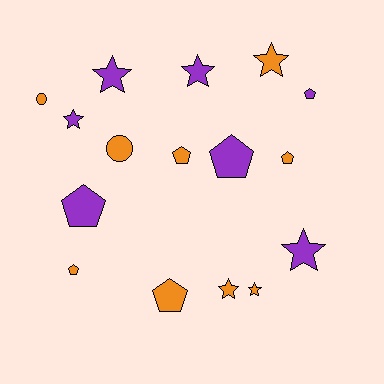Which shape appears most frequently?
Pentagon, with 7 objects.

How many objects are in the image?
There are 16 objects.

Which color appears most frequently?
Orange, with 9 objects.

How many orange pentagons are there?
There are 4 orange pentagons.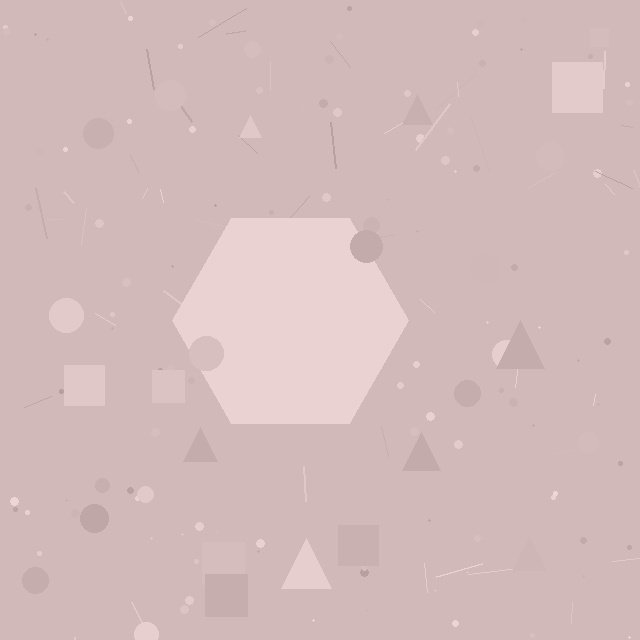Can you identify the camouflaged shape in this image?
The camouflaged shape is a hexagon.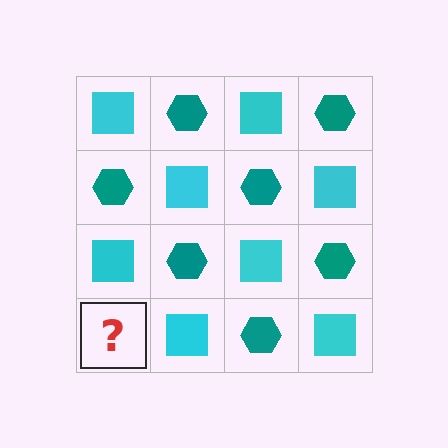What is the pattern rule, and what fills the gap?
The rule is that it alternates cyan square and teal hexagon in a checkerboard pattern. The gap should be filled with a teal hexagon.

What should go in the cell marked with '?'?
The missing cell should contain a teal hexagon.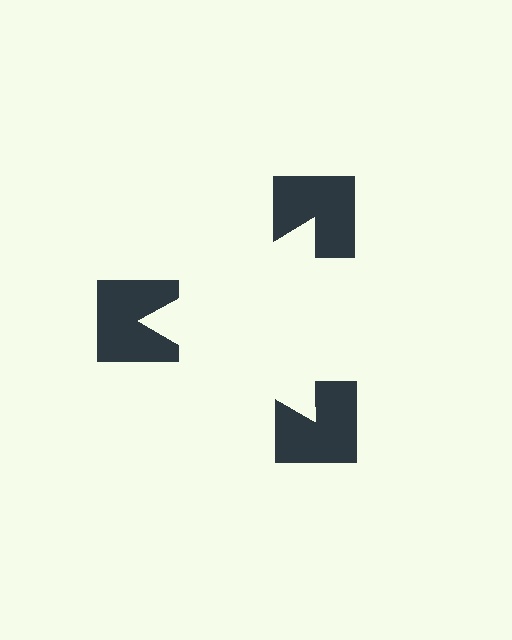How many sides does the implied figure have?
3 sides.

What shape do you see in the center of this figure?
An illusory triangle — its edges are inferred from the aligned wedge cuts in the notched squares, not physically drawn.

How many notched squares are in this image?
There are 3 — one at each vertex of the illusory triangle.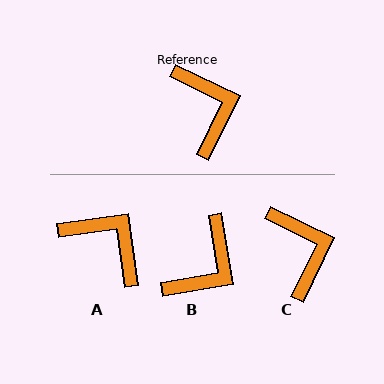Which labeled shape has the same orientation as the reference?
C.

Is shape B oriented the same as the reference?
No, it is off by about 55 degrees.